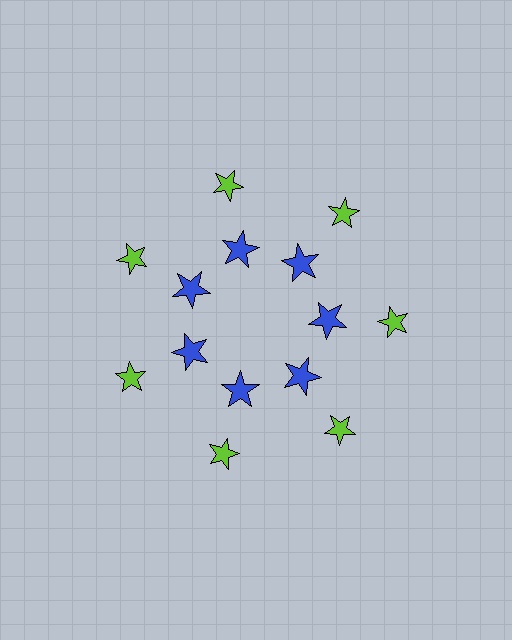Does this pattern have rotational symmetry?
Yes, this pattern has 7-fold rotational symmetry. It looks the same after rotating 51 degrees around the center.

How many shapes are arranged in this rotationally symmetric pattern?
There are 14 shapes, arranged in 7 groups of 2.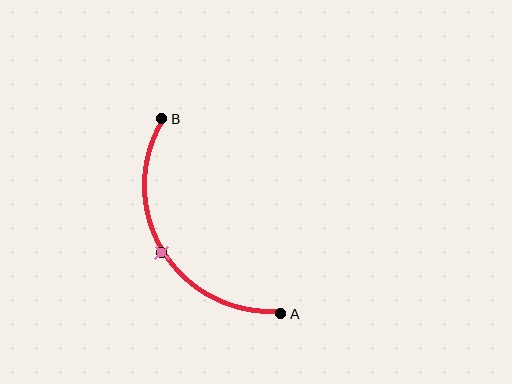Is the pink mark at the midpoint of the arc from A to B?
Yes. The pink mark lies on the arc at equal arc-length from both A and B — it is the arc midpoint.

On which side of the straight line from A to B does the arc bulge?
The arc bulges to the left of the straight line connecting A and B.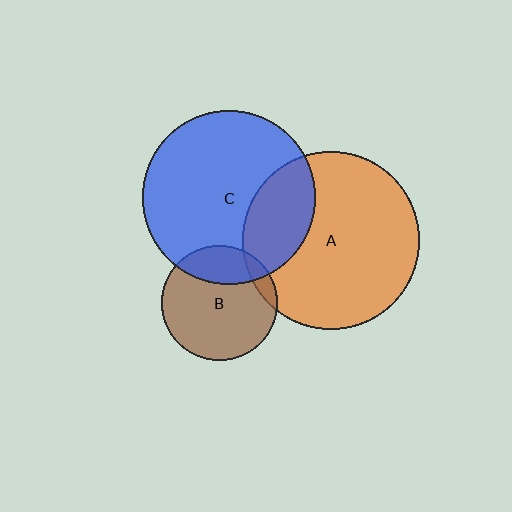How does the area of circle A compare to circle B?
Approximately 2.3 times.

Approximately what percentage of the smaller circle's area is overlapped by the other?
Approximately 25%.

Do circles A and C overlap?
Yes.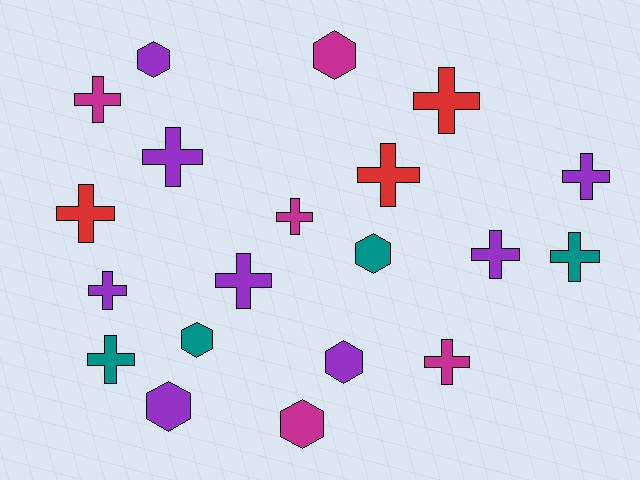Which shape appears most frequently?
Cross, with 13 objects.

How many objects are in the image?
There are 20 objects.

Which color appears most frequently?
Purple, with 8 objects.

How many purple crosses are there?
There are 5 purple crosses.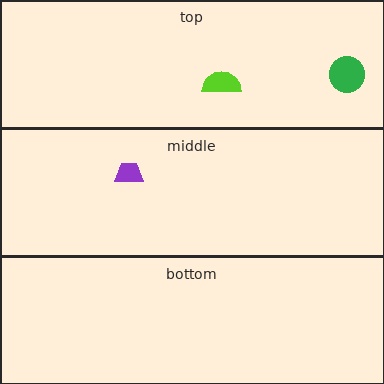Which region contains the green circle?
The top region.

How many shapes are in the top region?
2.